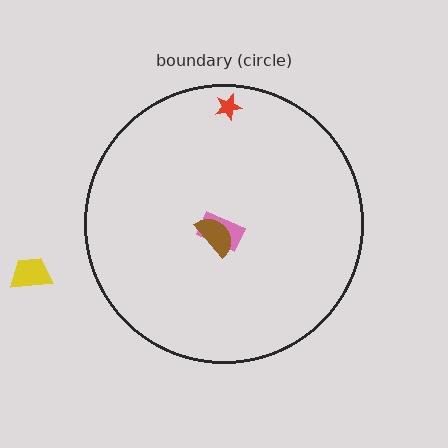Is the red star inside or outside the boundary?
Inside.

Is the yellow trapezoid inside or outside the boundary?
Outside.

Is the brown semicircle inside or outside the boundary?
Inside.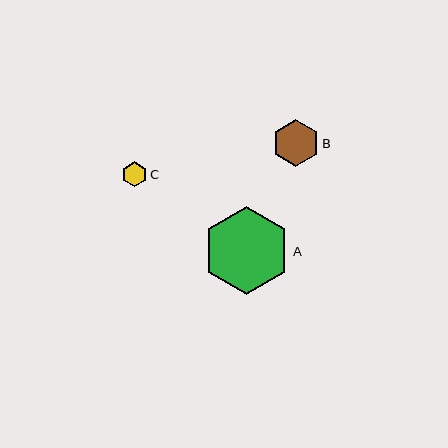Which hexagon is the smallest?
Hexagon C is the smallest with a size of approximately 25 pixels.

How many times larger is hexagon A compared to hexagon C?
Hexagon A is approximately 3.5 times the size of hexagon C.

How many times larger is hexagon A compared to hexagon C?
Hexagon A is approximately 3.5 times the size of hexagon C.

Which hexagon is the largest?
Hexagon A is the largest with a size of approximately 88 pixels.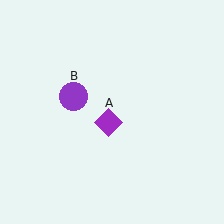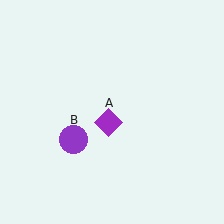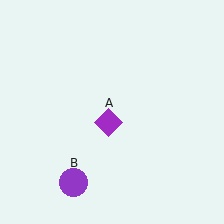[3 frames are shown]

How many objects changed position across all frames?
1 object changed position: purple circle (object B).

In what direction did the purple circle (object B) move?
The purple circle (object B) moved down.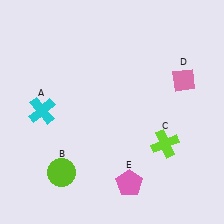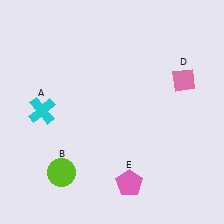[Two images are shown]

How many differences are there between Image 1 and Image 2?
There is 1 difference between the two images.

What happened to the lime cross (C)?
The lime cross (C) was removed in Image 2. It was in the bottom-right area of Image 1.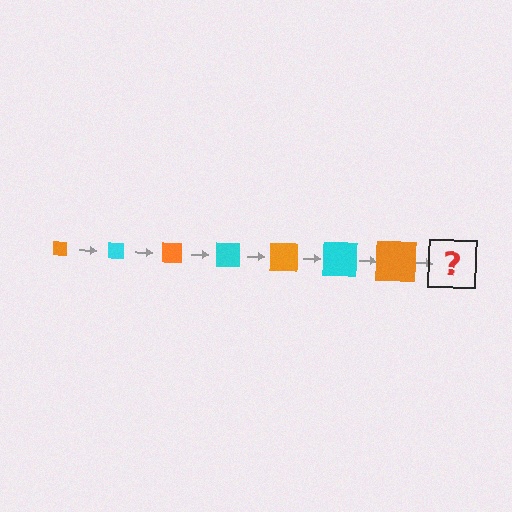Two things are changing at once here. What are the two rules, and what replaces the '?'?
The two rules are that the square grows larger each step and the color cycles through orange and cyan. The '?' should be a cyan square, larger than the previous one.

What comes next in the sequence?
The next element should be a cyan square, larger than the previous one.